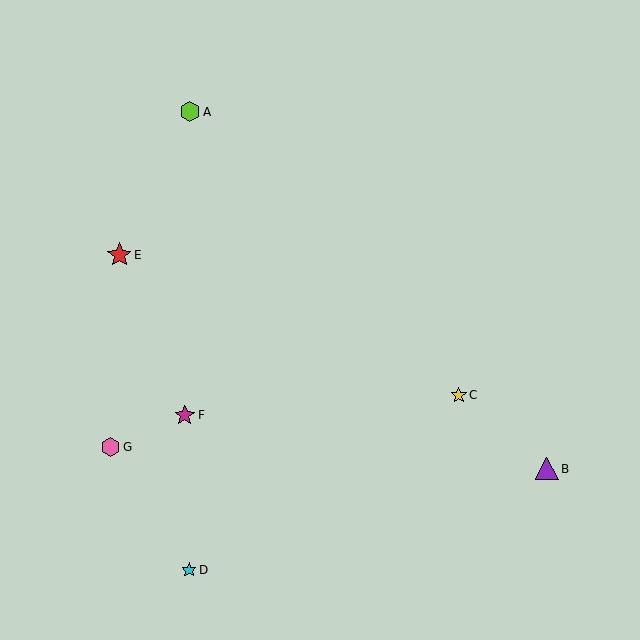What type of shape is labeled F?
Shape F is a magenta star.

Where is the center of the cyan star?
The center of the cyan star is at (189, 570).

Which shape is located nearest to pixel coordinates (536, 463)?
The purple triangle (labeled B) at (547, 469) is nearest to that location.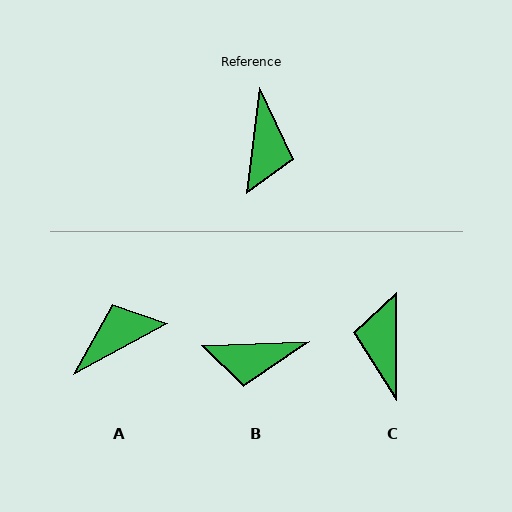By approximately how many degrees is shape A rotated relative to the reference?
Approximately 125 degrees counter-clockwise.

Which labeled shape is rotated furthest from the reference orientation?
C, about 174 degrees away.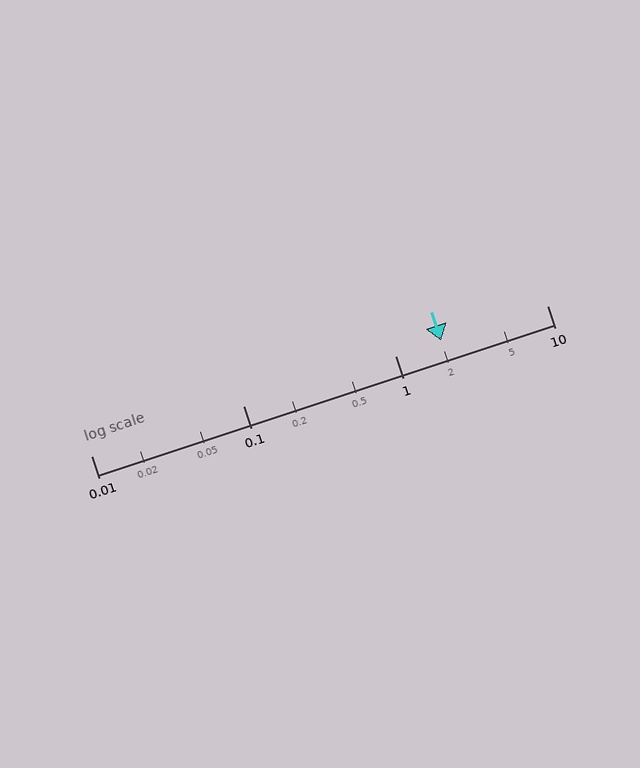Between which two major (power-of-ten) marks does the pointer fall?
The pointer is between 1 and 10.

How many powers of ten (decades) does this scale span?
The scale spans 3 decades, from 0.01 to 10.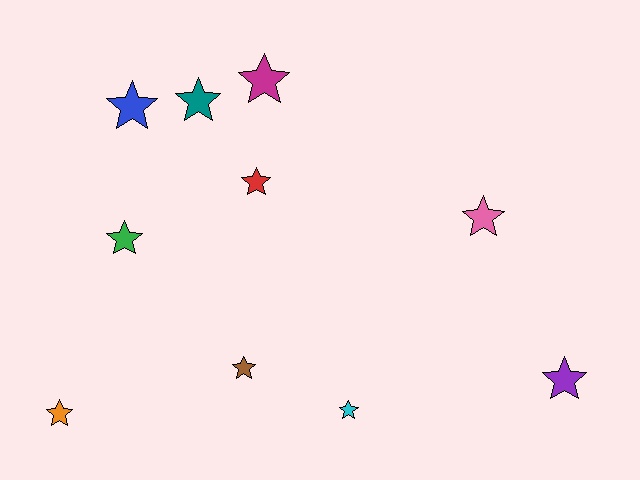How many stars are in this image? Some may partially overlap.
There are 10 stars.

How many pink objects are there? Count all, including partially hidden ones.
There is 1 pink object.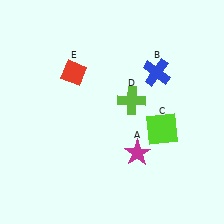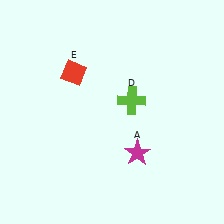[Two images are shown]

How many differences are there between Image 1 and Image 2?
There are 2 differences between the two images.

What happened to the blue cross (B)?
The blue cross (B) was removed in Image 2. It was in the top-right area of Image 1.